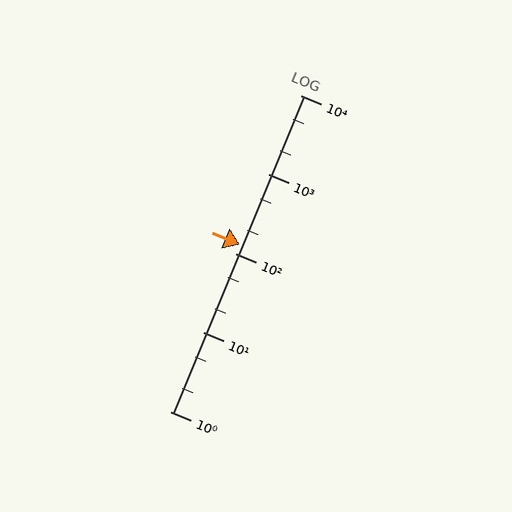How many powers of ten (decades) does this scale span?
The scale spans 4 decades, from 1 to 10000.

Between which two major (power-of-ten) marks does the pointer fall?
The pointer is between 100 and 1000.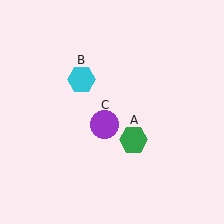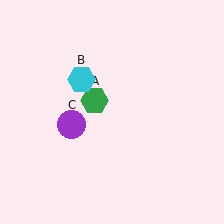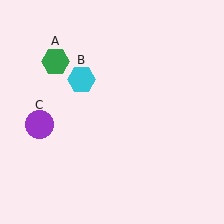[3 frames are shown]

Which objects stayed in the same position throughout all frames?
Cyan hexagon (object B) remained stationary.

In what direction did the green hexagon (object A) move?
The green hexagon (object A) moved up and to the left.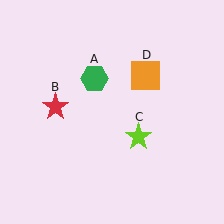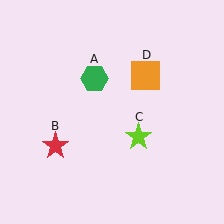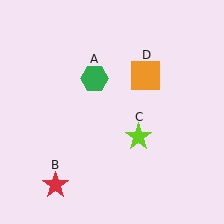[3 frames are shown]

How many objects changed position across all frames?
1 object changed position: red star (object B).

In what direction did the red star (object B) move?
The red star (object B) moved down.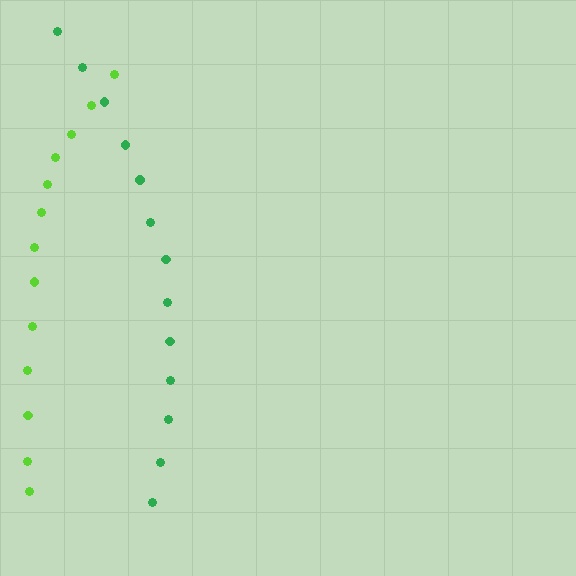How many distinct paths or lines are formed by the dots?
There are 2 distinct paths.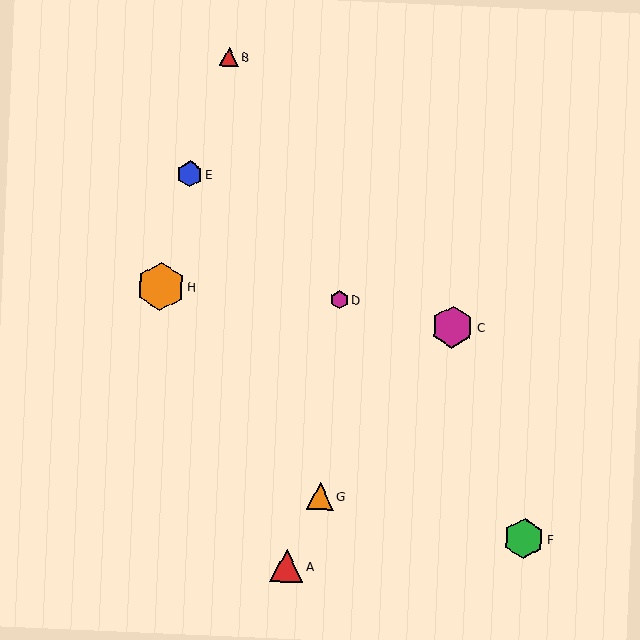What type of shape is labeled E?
Shape E is a blue hexagon.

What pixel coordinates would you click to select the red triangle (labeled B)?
Click at (229, 57) to select the red triangle B.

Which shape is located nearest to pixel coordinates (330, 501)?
The orange triangle (labeled G) at (320, 496) is nearest to that location.